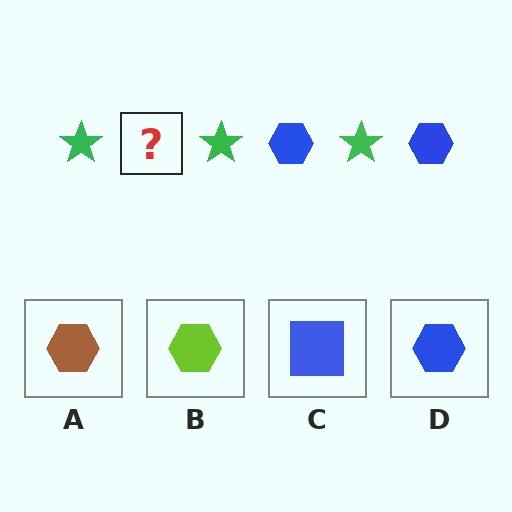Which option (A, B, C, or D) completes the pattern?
D.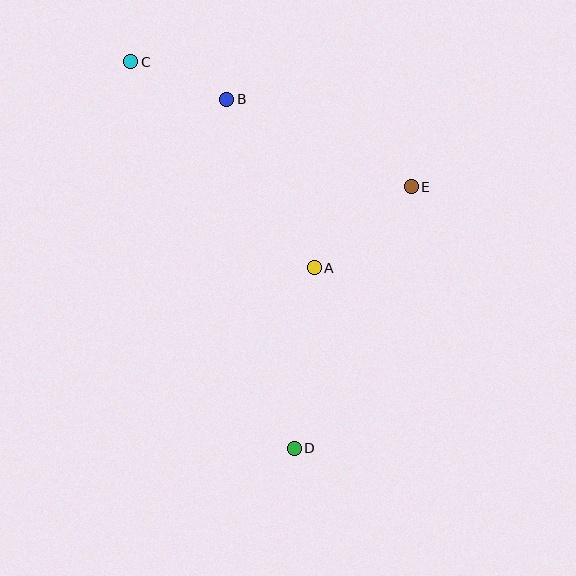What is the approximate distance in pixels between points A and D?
The distance between A and D is approximately 182 pixels.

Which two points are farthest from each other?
Points C and D are farthest from each other.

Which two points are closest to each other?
Points B and C are closest to each other.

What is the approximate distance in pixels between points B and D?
The distance between B and D is approximately 355 pixels.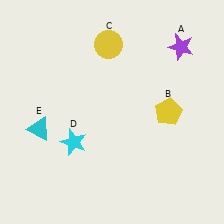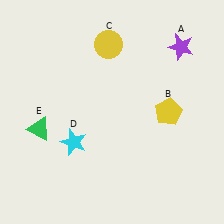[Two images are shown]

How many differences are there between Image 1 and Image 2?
There is 1 difference between the two images.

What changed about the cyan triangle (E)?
In Image 1, E is cyan. In Image 2, it changed to green.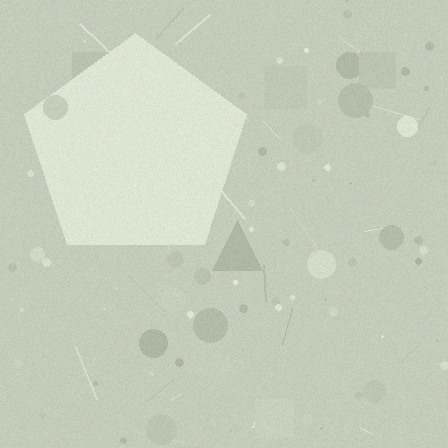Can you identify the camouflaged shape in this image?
The camouflaged shape is a pentagon.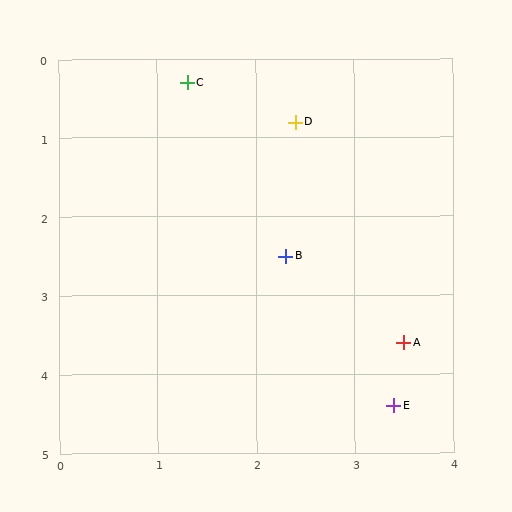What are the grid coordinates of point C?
Point C is at approximately (1.3, 0.3).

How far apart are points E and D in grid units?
Points E and D are about 3.7 grid units apart.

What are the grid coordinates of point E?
Point E is at approximately (3.4, 4.4).